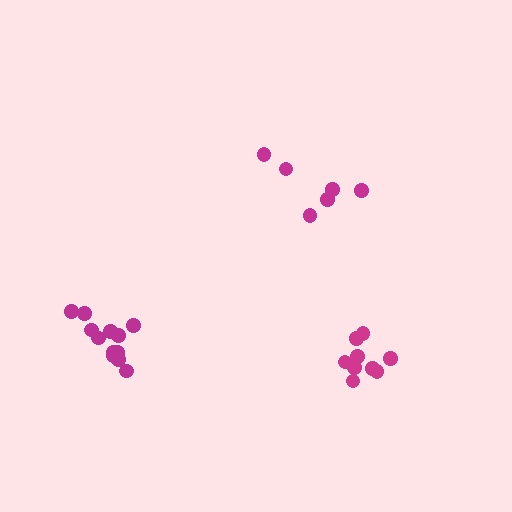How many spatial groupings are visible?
There are 3 spatial groupings.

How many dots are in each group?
Group 1: 9 dots, Group 2: 6 dots, Group 3: 12 dots (27 total).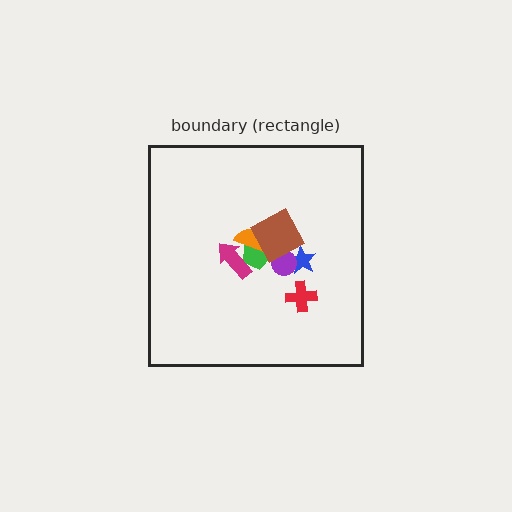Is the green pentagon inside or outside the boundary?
Inside.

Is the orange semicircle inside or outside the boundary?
Inside.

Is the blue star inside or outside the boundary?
Inside.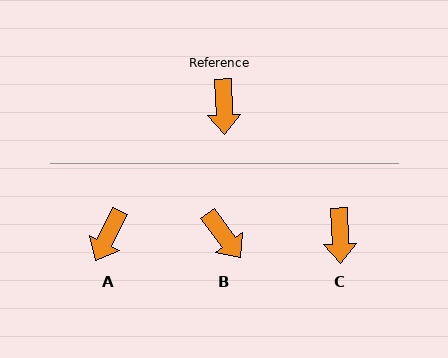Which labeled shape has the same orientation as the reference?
C.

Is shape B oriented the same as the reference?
No, it is off by about 35 degrees.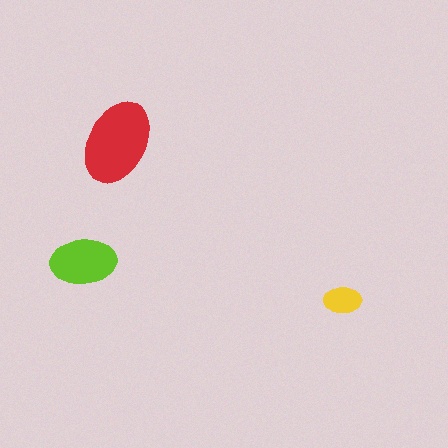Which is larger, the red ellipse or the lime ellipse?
The red one.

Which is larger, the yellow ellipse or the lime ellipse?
The lime one.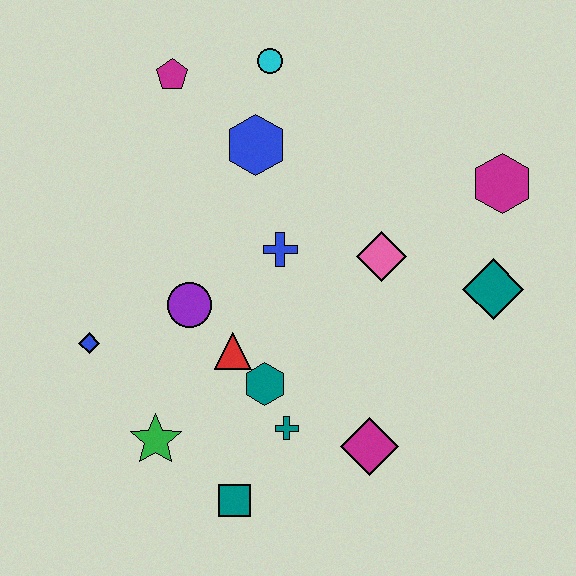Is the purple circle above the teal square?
Yes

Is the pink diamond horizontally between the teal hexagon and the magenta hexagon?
Yes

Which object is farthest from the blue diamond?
The magenta hexagon is farthest from the blue diamond.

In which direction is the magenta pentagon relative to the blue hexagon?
The magenta pentagon is to the left of the blue hexagon.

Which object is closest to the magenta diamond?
The teal cross is closest to the magenta diamond.